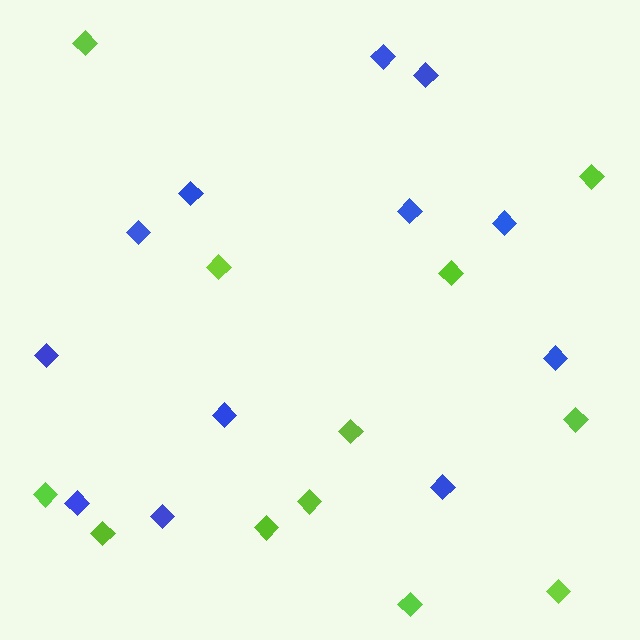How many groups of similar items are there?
There are 2 groups: one group of blue diamonds (12) and one group of lime diamonds (12).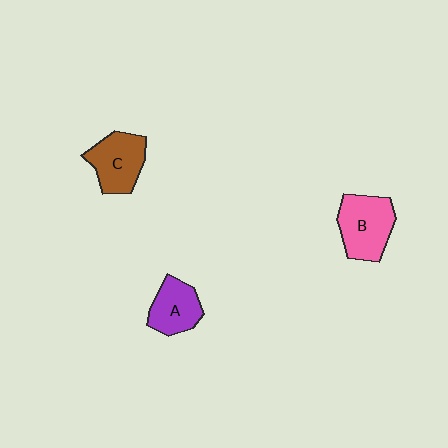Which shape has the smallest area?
Shape A (purple).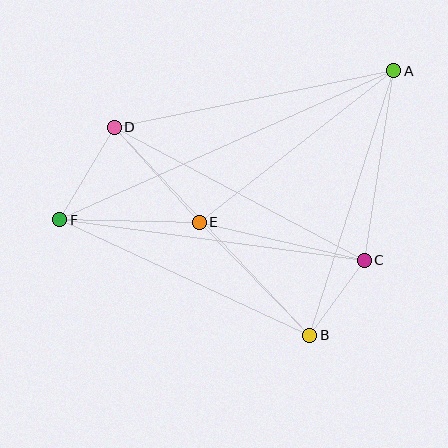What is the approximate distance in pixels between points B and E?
The distance between B and E is approximately 158 pixels.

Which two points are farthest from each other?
Points A and F are farthest from each other.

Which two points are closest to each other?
Points B and C are closest to each other.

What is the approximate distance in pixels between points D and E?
The distance between D and E is approximately 127 pixels.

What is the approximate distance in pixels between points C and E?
The distance between C and E is approximately 170 pixels.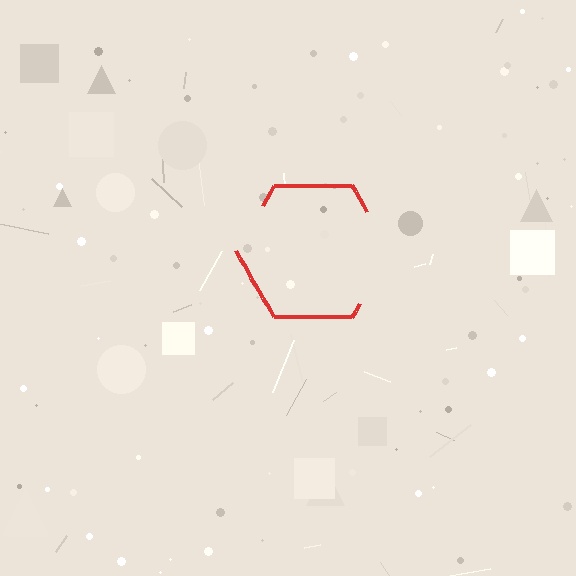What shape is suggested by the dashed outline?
The dashed outline suggests a hexagon.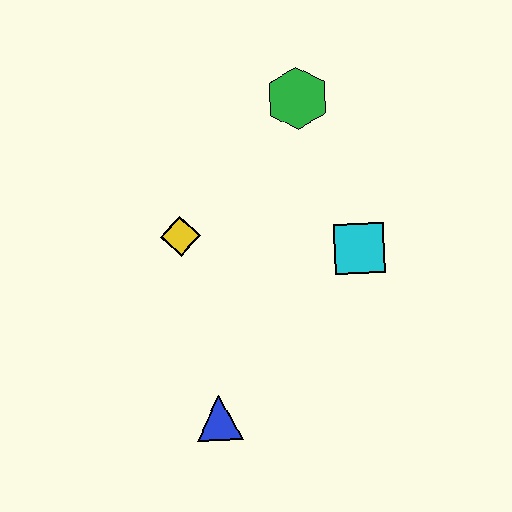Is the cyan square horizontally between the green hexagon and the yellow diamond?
No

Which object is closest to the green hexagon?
The cyan square is closest to the green hexagon.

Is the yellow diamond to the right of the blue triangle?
No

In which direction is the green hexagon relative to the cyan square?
The green hexagon is above the cyan square.